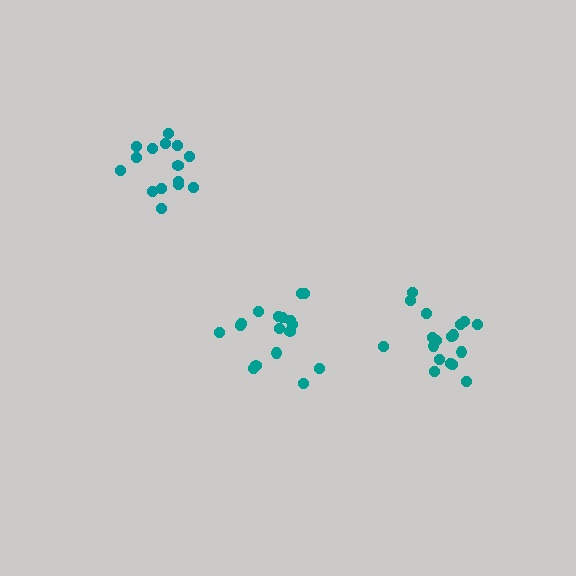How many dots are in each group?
Group 1: 17 dots, Group 2: 15 dots, Group 3: 18 dots (50 total).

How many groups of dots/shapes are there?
There are 3 groups.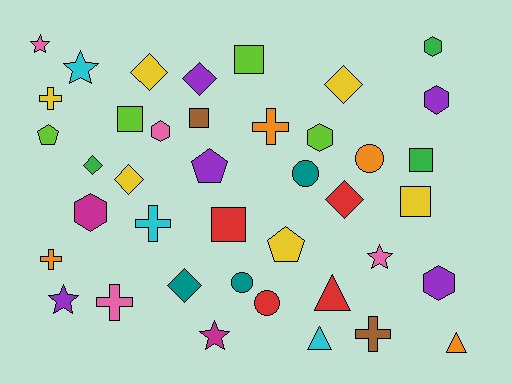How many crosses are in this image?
There are 6 crosses.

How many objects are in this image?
There are 40 objects.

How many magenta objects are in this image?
There are 2 magenta objects.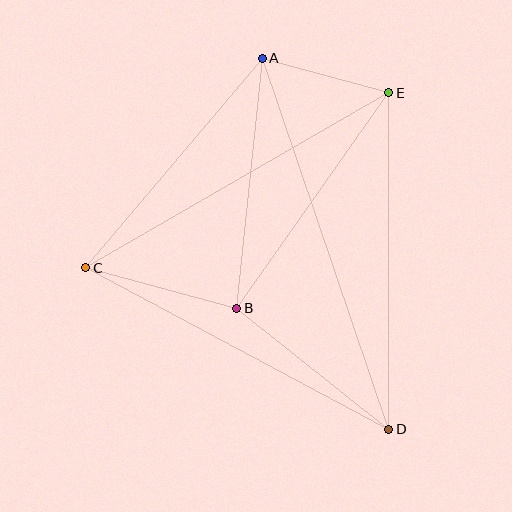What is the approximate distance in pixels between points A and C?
The distance between A and C is approximately 274 pixels.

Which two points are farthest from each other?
Points A and D are farthest from each other.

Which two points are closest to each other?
Points A and E are closest to each other.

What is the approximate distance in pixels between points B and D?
The distance between B and D is approximately 194 pixels.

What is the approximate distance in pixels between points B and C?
The distance between B and C is approximately 157 pixels.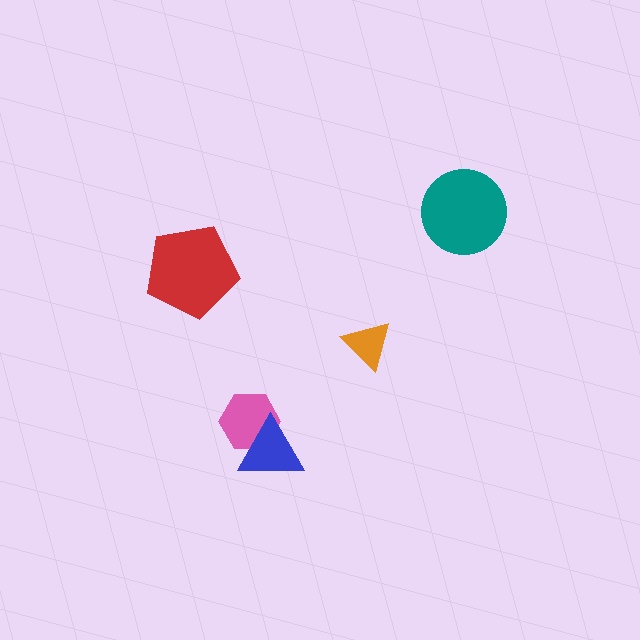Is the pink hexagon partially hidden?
Yes, it is partially covered by another shape.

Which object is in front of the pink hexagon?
The blue triangle is in front of the pink hexagon.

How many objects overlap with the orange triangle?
0 objects overlap with the orange triangle.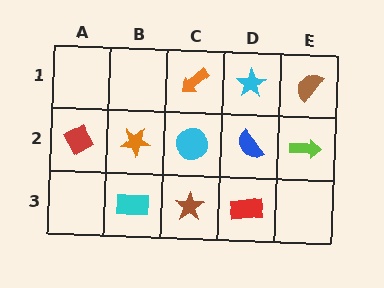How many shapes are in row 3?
3 shapes.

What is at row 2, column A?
A red diamond.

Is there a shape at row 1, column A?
No, that cell is empty.